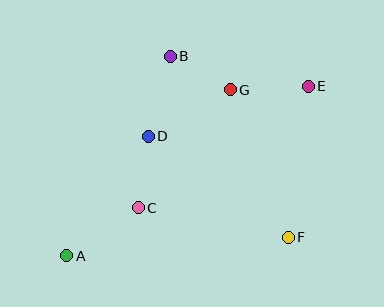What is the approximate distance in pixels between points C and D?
The distance between C and D is approximately 72 pixels.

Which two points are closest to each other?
Points B and G are closest to each other.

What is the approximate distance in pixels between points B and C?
The distance between B and C is approximately 155 pixels.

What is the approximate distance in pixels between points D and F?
The distance between D and F is approximately 172 pixels.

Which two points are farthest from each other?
Points A and E are farthest from each other.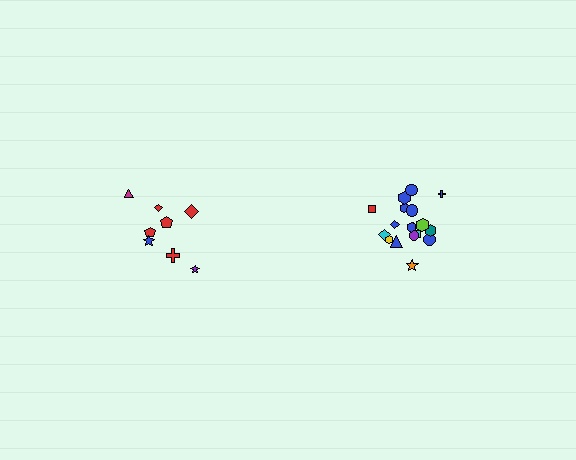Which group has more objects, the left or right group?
The right group.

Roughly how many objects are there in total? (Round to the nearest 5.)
Roughly 25 objects in total.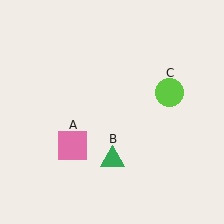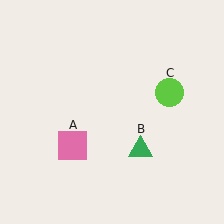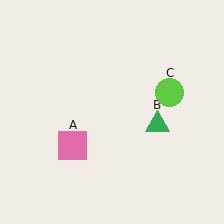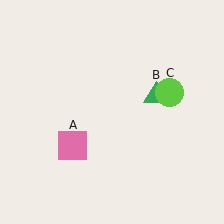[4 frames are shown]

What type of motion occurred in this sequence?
The green triangle (object B) rotated counterclockwise around the center of the scene.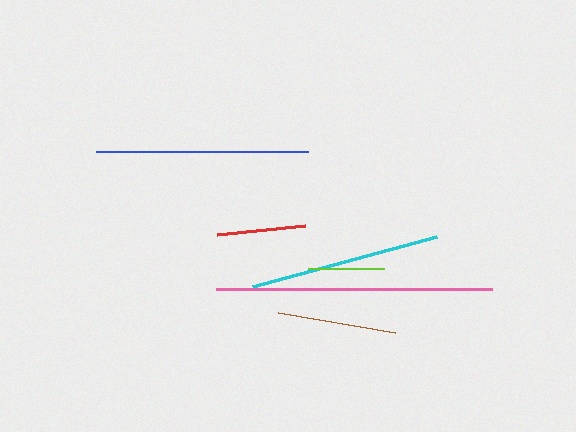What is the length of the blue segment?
The blue segment is approximately 212 pixels long.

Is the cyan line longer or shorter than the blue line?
The blue line is longer than the cyan line.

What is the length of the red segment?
The red segment is approximately 89 pixels long.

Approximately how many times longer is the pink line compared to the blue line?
The pink line is approximately 1.3 times the length of the blue line.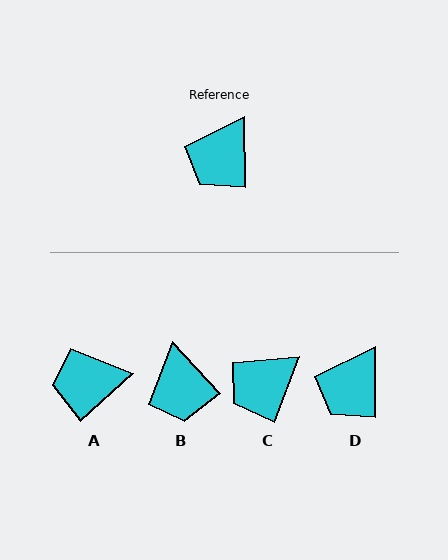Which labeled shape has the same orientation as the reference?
D.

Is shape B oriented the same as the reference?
No, it is off by about 43 degrees.